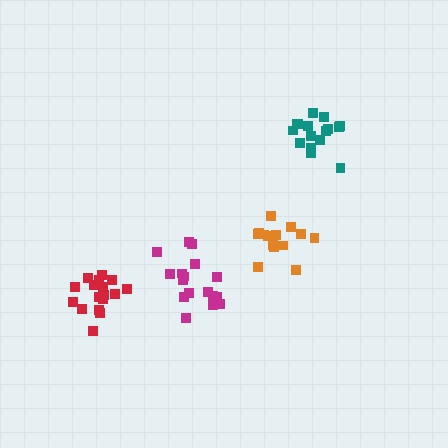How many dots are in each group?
Group 1: 16 dots, Group 2: 17 dots, Group 3: 15 dots, Group 4: 17 dots (65 total).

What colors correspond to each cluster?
The clusters are colored: teal, magenta, orange, red.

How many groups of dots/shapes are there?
There are 4 groups.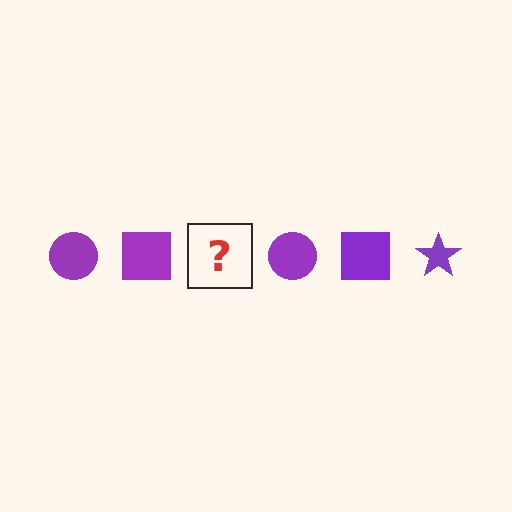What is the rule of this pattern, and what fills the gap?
The rule is that the pattern cycles through circle, square, star shapes in purple. The gap should be filled with a purple star.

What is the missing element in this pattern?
The missing element is a purple star.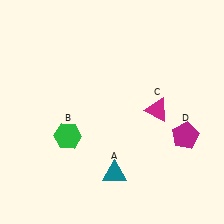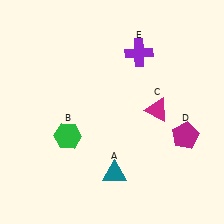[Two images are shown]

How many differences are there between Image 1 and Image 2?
There is 1 difference between the two images.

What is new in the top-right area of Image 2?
A purple cross (E) was added in the top-right area of Image 2.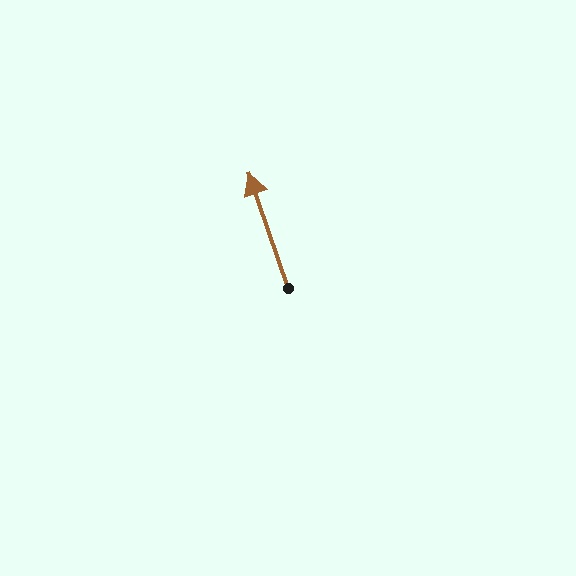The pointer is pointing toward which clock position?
Roughly 11 o'clock.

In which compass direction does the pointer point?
North.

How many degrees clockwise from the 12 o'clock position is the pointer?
Approximately 341 degrees.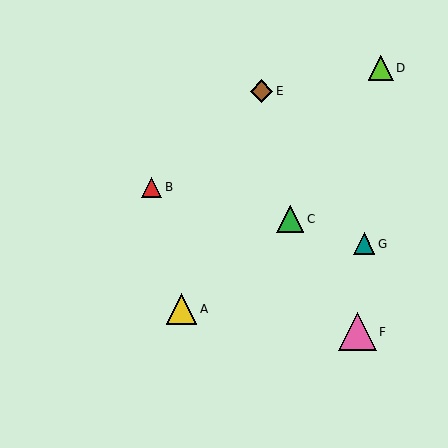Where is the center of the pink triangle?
The center of the pink triangle is at (357, 332).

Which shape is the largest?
The pink triangle (labeled F) is the largest.